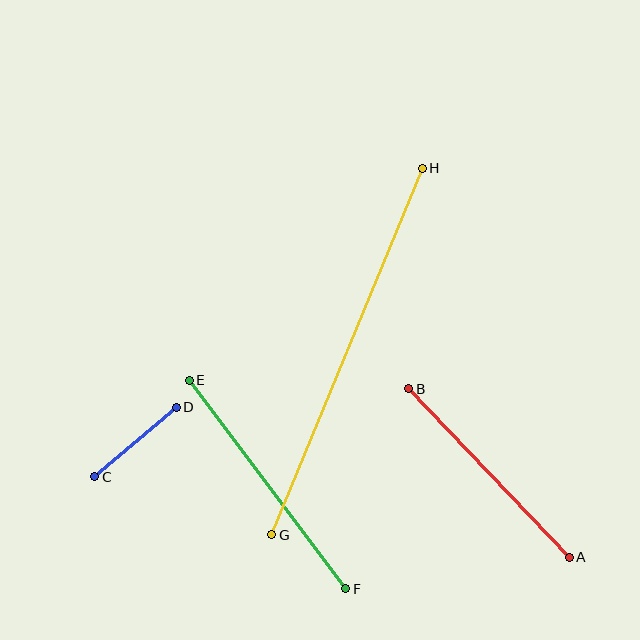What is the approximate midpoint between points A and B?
The midpoint is at approximately (489, 473) pixels.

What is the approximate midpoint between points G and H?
The midpoint is at approximately (347, 352) pixels.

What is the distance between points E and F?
The distance is approximately 261 pixels.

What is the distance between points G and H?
The distance is approximately 396 pixels.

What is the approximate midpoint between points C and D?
The midpoint is at approximately (135, 442) pixels.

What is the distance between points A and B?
The distance is approximately 233 pixels.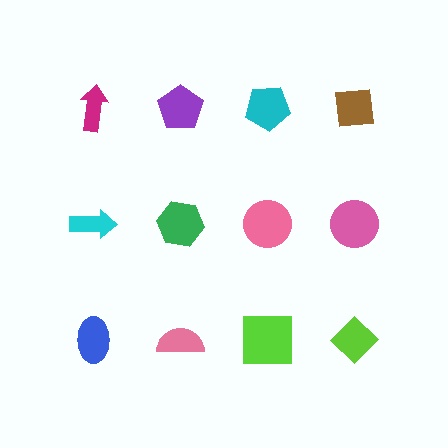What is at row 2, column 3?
A pink circle.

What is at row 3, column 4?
A lime diamond.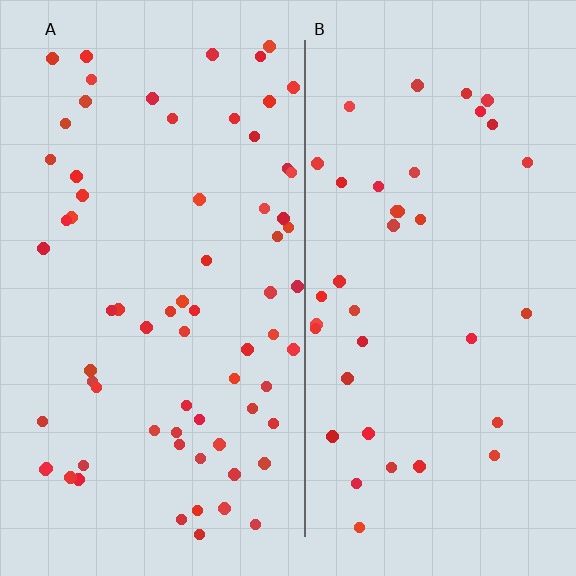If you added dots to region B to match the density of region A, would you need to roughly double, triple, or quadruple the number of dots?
Approximately double.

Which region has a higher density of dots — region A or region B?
A (the left).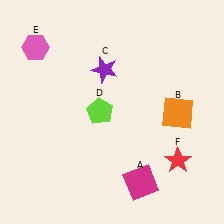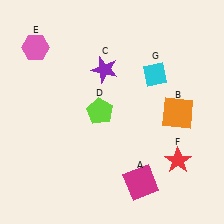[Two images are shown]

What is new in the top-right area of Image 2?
A cyan diamond (G) was added in the top-right area of Image 2.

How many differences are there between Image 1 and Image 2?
There is 1 difference between the two images.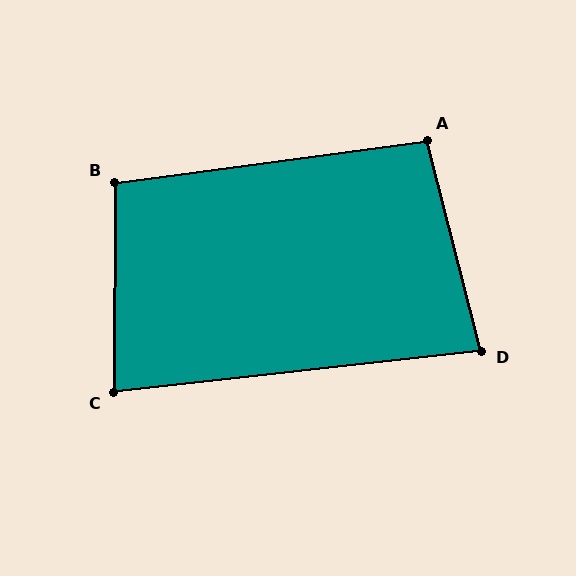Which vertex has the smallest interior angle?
D, at approximately 82 degrees.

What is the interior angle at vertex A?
Approximately 97 degrees (obtuse).